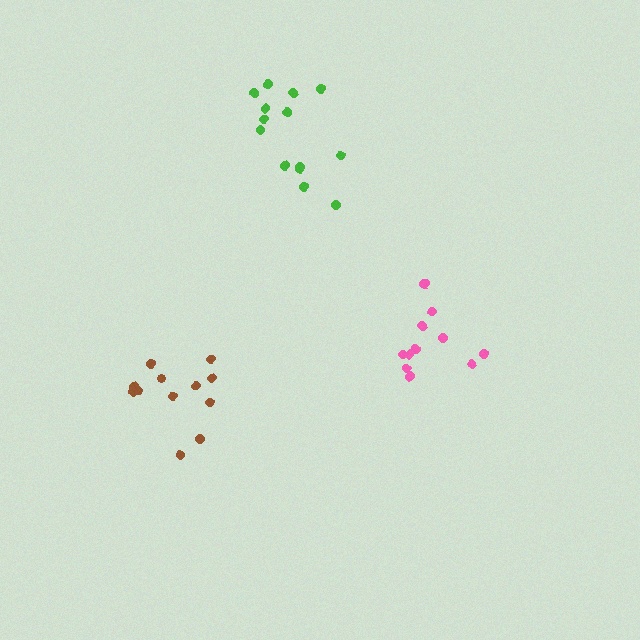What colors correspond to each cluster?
The clusters are colored: pink, green, brown.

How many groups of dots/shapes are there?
There are 3 groups.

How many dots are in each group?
Group 1: 12 dots, Group 2: 14 dots, Group 3: 12 dots (38 total).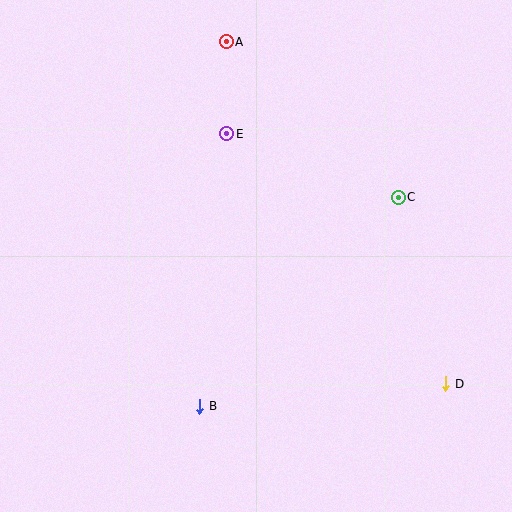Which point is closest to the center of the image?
Point E at (227, 134) is closest to the center.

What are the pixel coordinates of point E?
Point E is at (227, 134).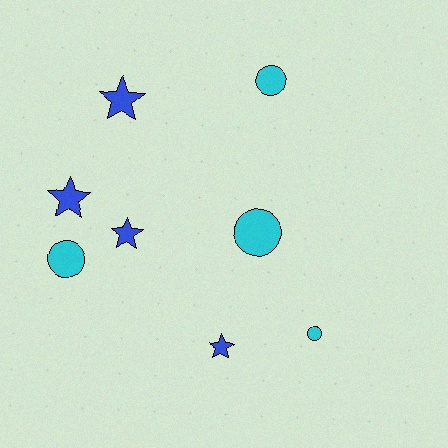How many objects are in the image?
There are 8 objects.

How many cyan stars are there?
There are no cyan stars.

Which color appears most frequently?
Blue, with 4 objects.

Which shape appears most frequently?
Star, with 4 objects.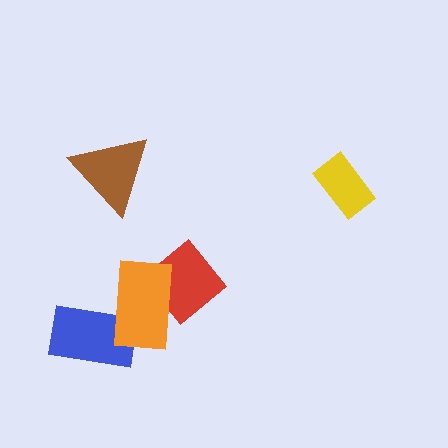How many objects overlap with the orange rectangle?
2 objects overlap with the orange rectangle.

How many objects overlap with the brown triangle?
0 objects overlap with the brown triangle.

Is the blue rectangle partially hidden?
Yes, it is partially covered by another shape.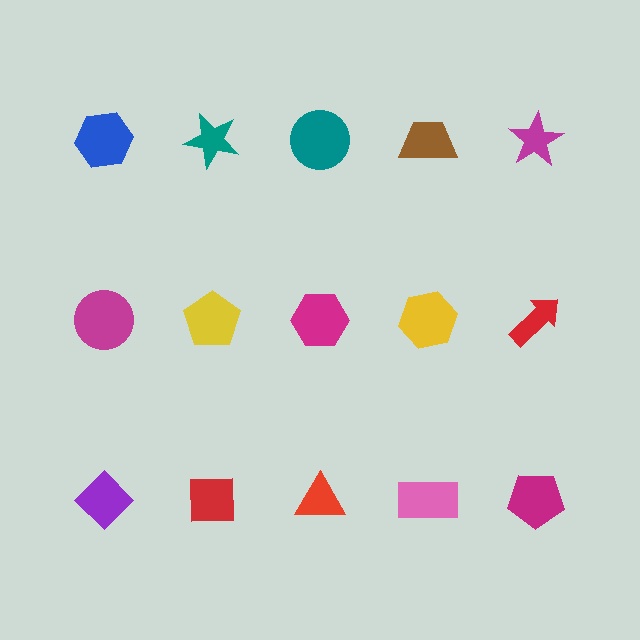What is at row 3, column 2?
A red square.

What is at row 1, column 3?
A teal circle.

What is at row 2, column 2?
A yellow pentagon.